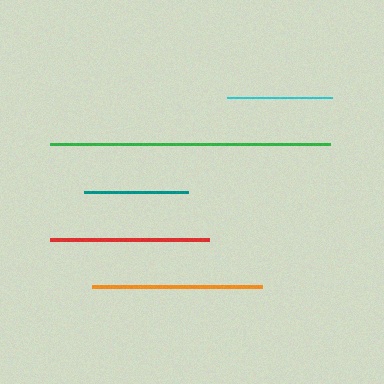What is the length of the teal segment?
The teal segment is approximately 104 pixels long.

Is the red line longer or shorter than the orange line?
The orange line is longer than the red line.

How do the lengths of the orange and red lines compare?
The orange and red lines are approximately the same length.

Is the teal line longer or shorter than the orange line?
The orange line is longer than the teal line.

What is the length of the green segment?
The green segment is approximately 280 pixels long.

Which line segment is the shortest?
The teal line is the shortest at approximately 104 pixels.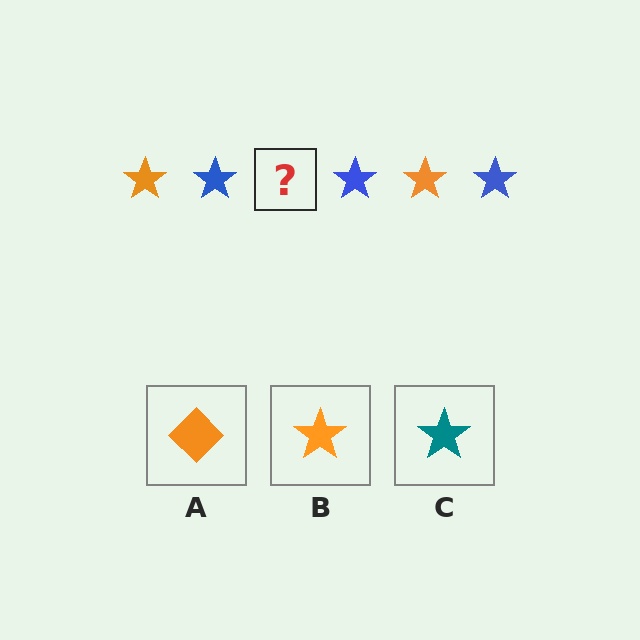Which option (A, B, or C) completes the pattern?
B.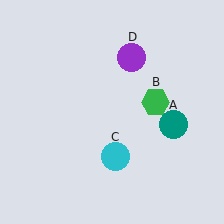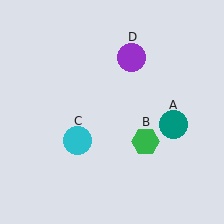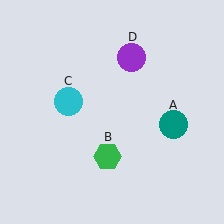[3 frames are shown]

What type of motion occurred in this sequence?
The green hexagon (object B), cyan circle (object C) rotated clockwise around the center of the scene.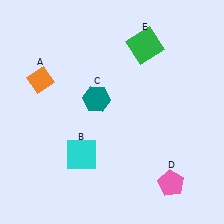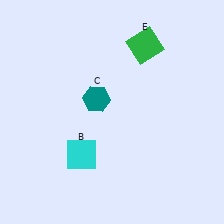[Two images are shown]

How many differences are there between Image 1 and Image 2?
There are 2 differences between the two images.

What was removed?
The pink pentagon (D), the orange diamond (A) were removed in Image 2.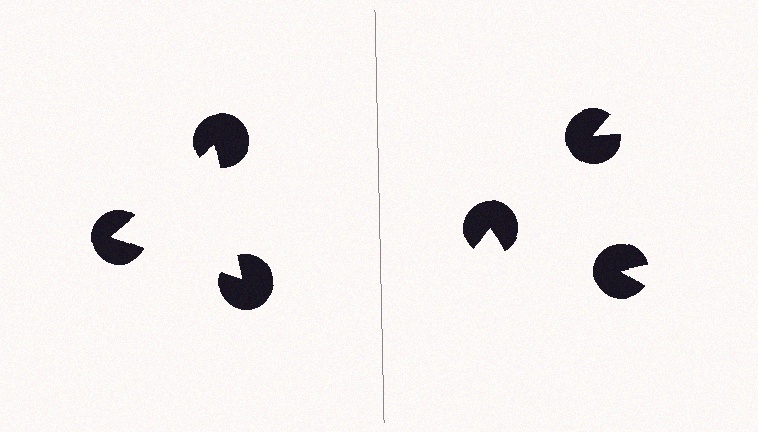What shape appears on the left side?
An illusory triangle.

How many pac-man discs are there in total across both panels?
6 — 3 on each side.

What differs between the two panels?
The pac-man discs are positioned identically on both sides; only the wedge orientations differ. On the left they align to a triangle; on the right they are misaligned.